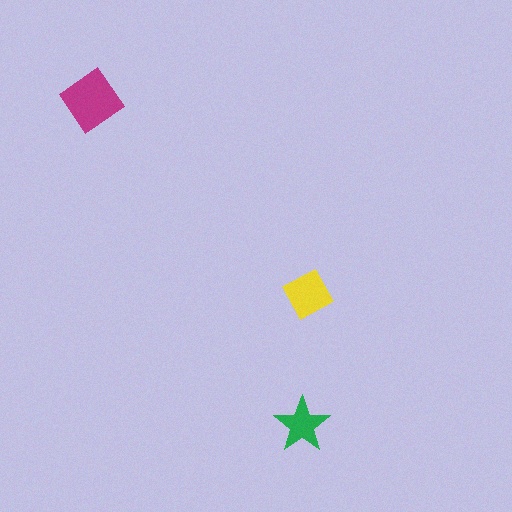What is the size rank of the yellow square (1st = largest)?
2nd.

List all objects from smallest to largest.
The green star, the yellow square, the magenta diamond.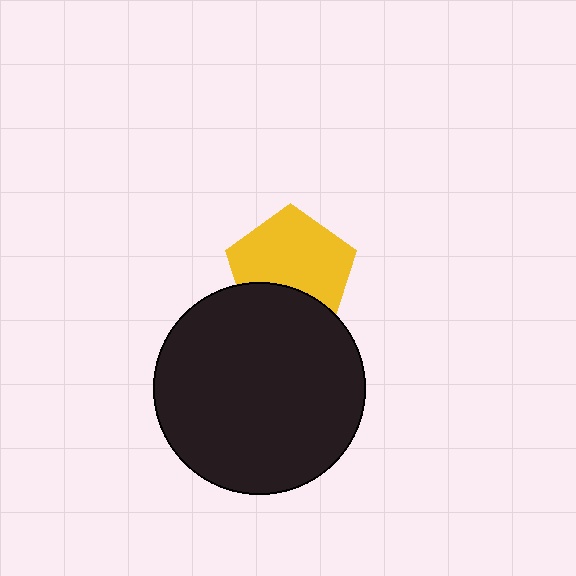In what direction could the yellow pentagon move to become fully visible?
The yellow pentagon could move up. That would shift it out from behind the black circle entirely.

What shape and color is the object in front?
The object in front is a black circle.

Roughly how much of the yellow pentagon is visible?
Most of it is visible (roughly 69%).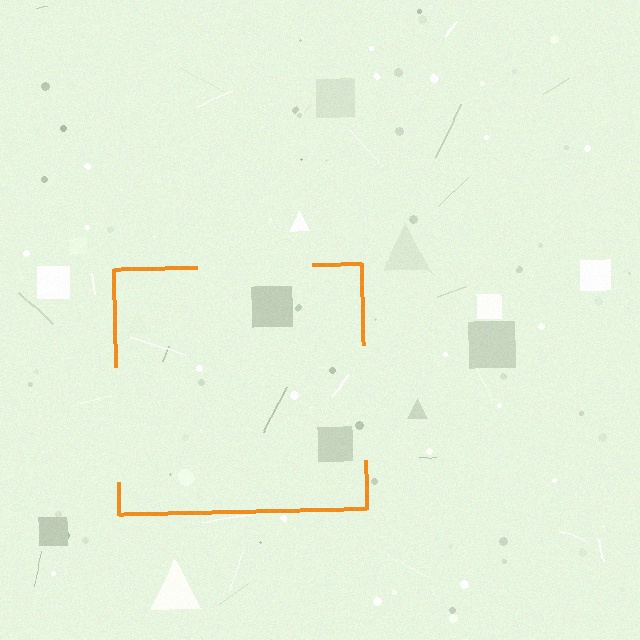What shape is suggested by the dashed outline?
The dashed outline suggests a square.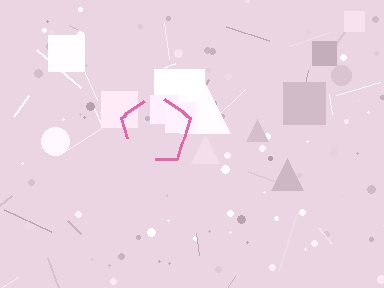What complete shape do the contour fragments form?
The contour fragments form a pentagon.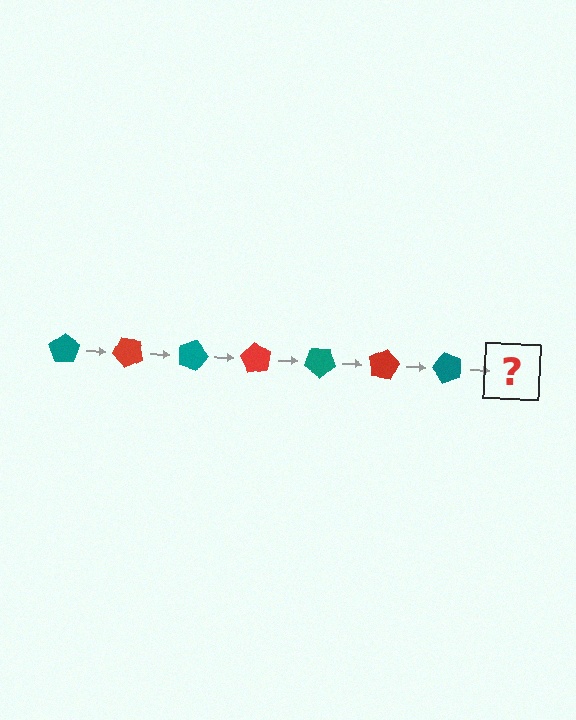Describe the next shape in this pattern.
It should be a red pentagon, rotated 315 degrees from the start.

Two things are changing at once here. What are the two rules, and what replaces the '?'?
The two rules are that it rotates 45 degrees each step and the color cycles through teal and red. The '?' should be a red pentagon, rotated 315 degrees from the start.